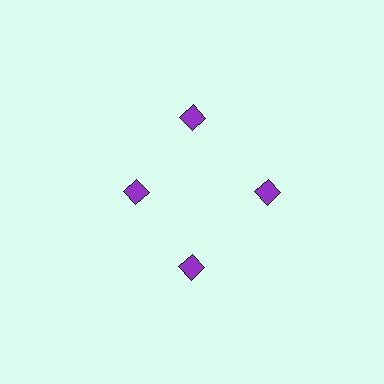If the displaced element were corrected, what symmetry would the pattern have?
It would have 4-fold rotational symmetry — the pattern would map onto itself every 90 degrees.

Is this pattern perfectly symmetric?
No. The 4 purple diamonds are arranged in a ring, but one element near the 9 o'clock position is pulled inward toward the center, breaking the 4-fold rotational symmetry.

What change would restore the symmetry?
The symmetry would be restored by moving it outward, back onto the ring so that all 4 diamonds sit at equal angles and equal distance from the center.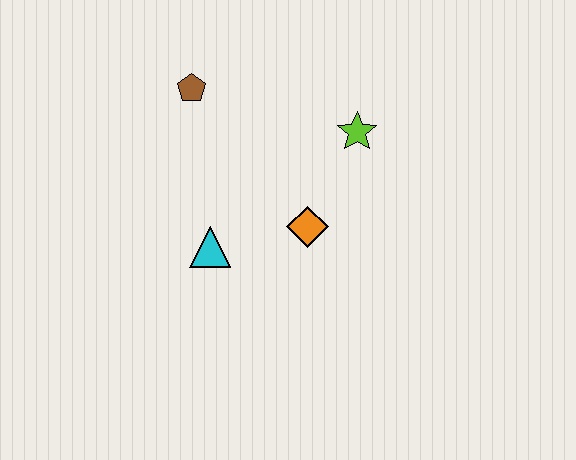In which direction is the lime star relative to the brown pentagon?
The lime star is to the right of the brown pentagon.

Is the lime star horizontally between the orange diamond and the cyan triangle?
No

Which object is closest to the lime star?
The orange diamond is closest to the lime star.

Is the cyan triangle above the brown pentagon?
No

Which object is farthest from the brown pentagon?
The orange diamond is farthest from the brown pentagon.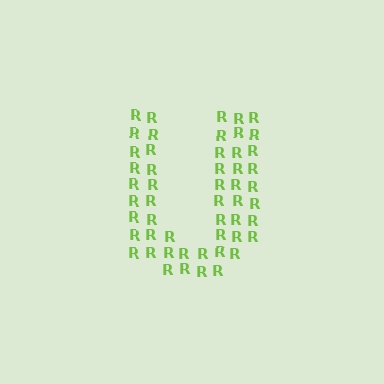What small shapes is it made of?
It is made of small letter R's.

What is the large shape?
The large shape is the letter U.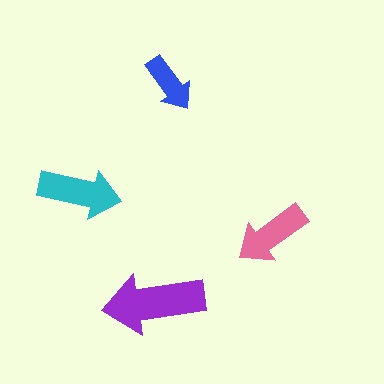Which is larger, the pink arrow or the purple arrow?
The purple one.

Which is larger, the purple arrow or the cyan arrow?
The purple one.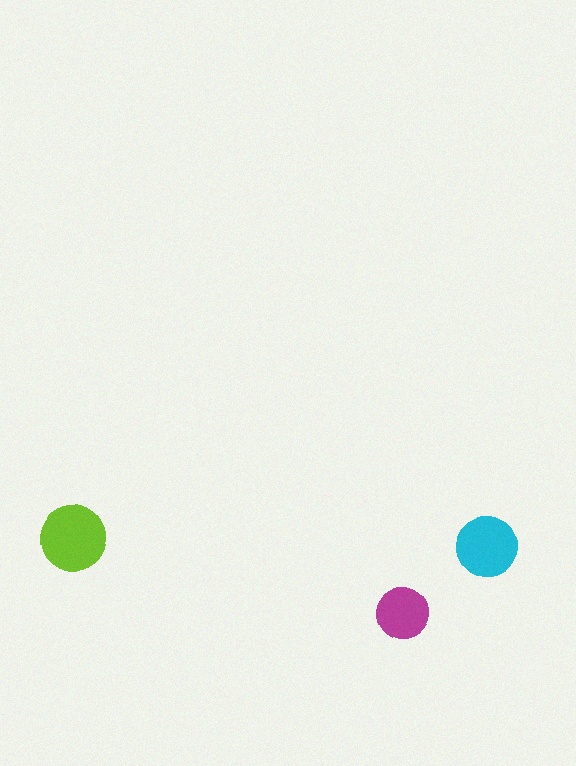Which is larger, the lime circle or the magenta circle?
The lime one.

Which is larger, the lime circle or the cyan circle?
The lime one.